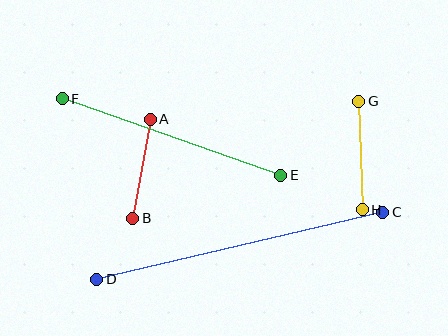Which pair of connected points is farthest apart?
Points C and D are farthest apart.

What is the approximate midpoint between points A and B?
The midpoint is at approximately (141, 169) pixels.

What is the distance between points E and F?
The distance is approximately 232 pixels.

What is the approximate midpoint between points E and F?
The midpoint is at approximately (172, 137) pixels.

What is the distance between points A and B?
The distance is approximately 101 pixels.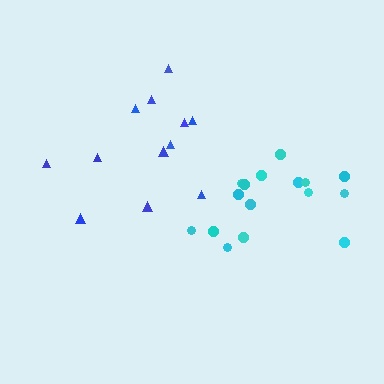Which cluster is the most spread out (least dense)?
Blue.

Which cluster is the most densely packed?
Cyan.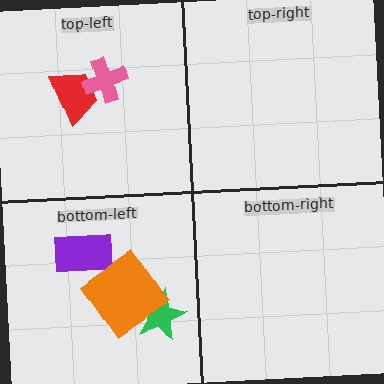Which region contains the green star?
The bottom-left region.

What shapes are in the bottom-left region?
The purple rectangle, the green star, the orange diamond.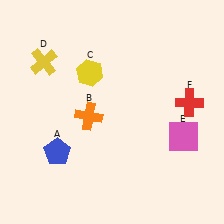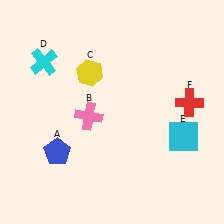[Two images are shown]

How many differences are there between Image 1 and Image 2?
There are 3 differences between the two images.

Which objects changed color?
B changed from orange to pink. D changed from yellow to cyan. E changed from pink to cyan.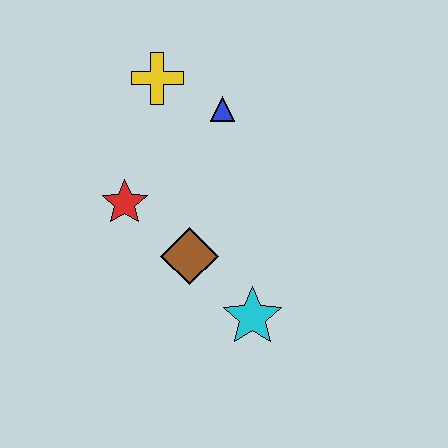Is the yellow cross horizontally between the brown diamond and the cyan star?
No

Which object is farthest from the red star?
The cyan star is farthest from the red star.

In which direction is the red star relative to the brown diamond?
The red star is to the left of the brown diamond.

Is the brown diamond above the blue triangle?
No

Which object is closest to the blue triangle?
The yellow cross is closest to the blue triangle.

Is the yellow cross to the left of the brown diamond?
Yes